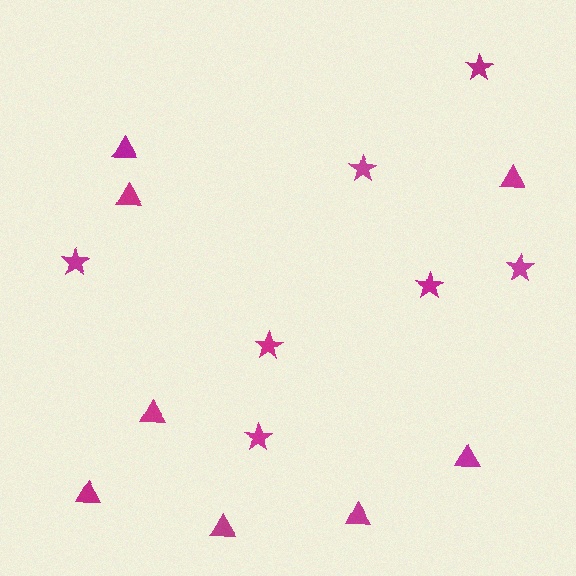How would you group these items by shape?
There are 2 groups: one group of triangles (8) and one group of stars (7).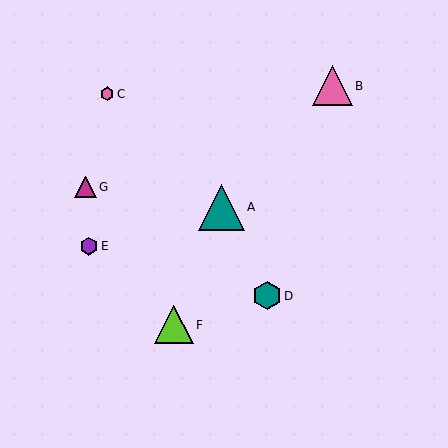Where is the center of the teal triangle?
The center of the teal triangle is at (221, 207).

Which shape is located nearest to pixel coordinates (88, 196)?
The magenta triangle (labeled G) at (85, 187) is nearest to that location.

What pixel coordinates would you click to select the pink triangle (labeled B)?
Click at (332, 86) to select the pink triangle B.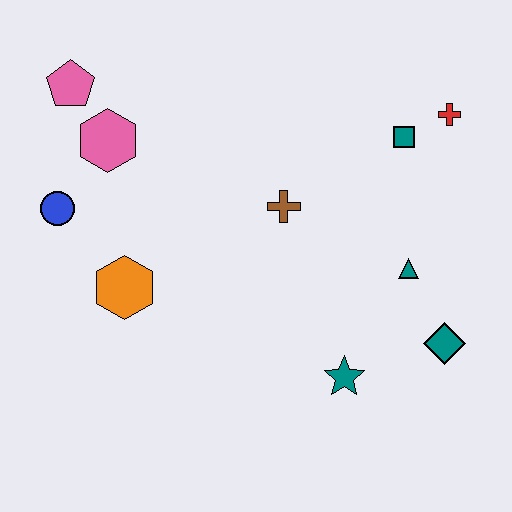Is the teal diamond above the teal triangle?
No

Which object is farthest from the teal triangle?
The pink pentagon is farthest from the teal triangle.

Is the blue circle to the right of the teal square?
No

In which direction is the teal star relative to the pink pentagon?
The teal star is below the pink pentagon.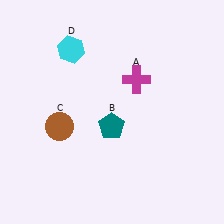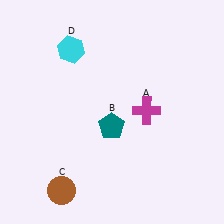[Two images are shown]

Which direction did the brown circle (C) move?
The brown circle (C) moved down.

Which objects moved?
The objects that moved are: the magenta cross (A), the brown circle (C).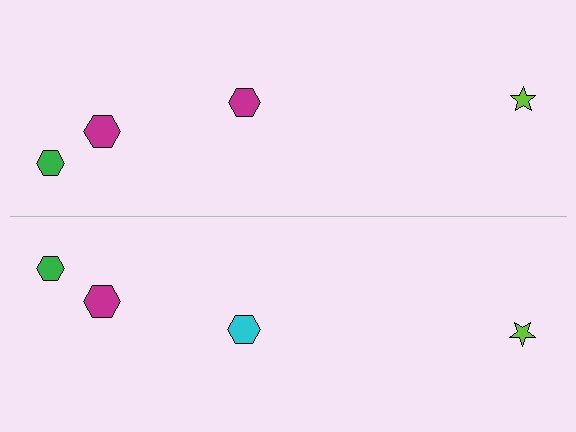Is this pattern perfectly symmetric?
No, the pattern is not perfectly symmetric. The cyan hexagon on the bottom side breaks the symmetry — its mirror counterpart is magenta.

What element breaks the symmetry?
The cyan hexagon on the bottom side breaks the symmetry — its mirror counterpart is magenta.